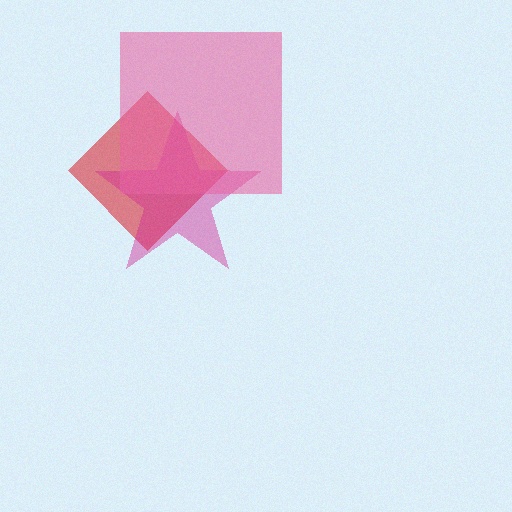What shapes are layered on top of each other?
The layered shapes are: a red diamond, a magenta star, a pink square.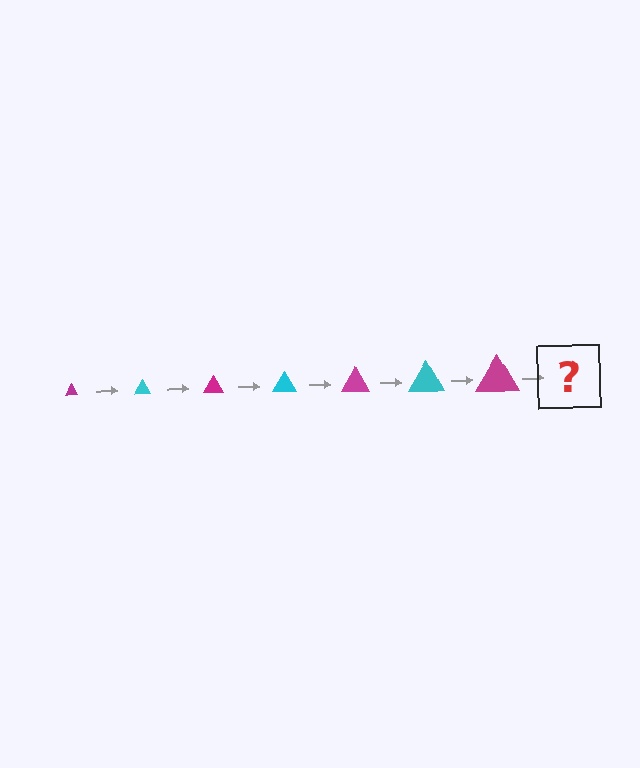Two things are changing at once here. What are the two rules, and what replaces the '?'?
The two rules are that the triangle grows larger each step and the color cycles through magenta and cyan. The '?' should be a cyan triangle, larger than the previous one.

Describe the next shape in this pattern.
It should be a cyan triangle, larger than the previous one.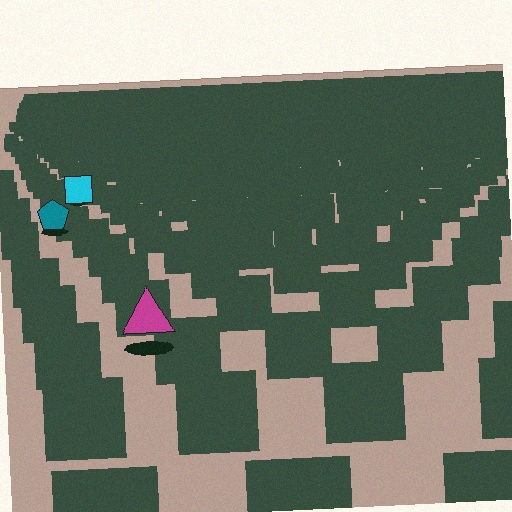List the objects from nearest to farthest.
From nearest to farthest: the magenta triangle, the teal pentagon, the cyan square.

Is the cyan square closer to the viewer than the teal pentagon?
No. The teal pentagon is closer — you can tell from the texture gradient: the ground texture is coarser near it.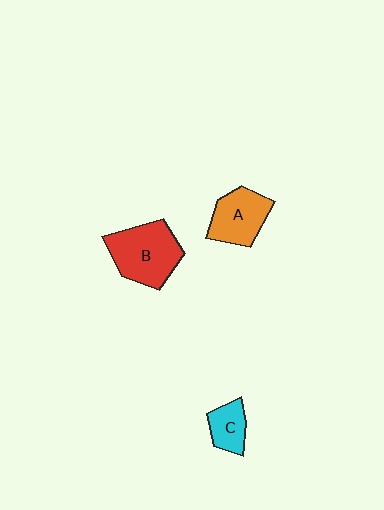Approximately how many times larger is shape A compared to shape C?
Approximately 1.6 times.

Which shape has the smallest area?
Shape C (cyan).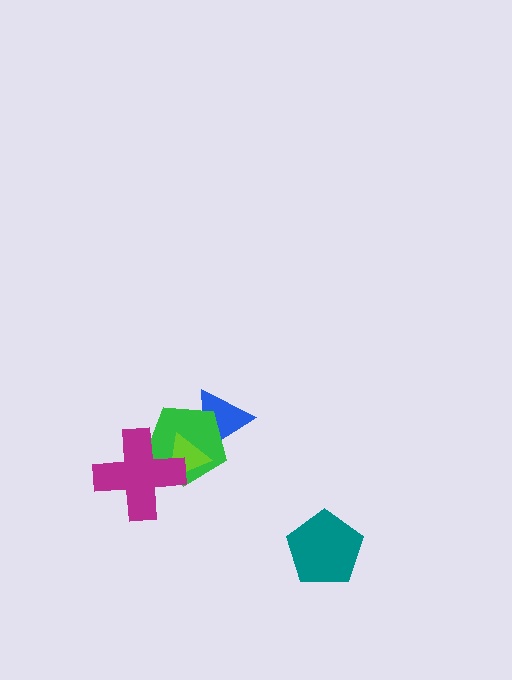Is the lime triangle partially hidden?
Yes, it is partially covered by another shape.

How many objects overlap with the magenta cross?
2 objects overlap with the magenta cross.